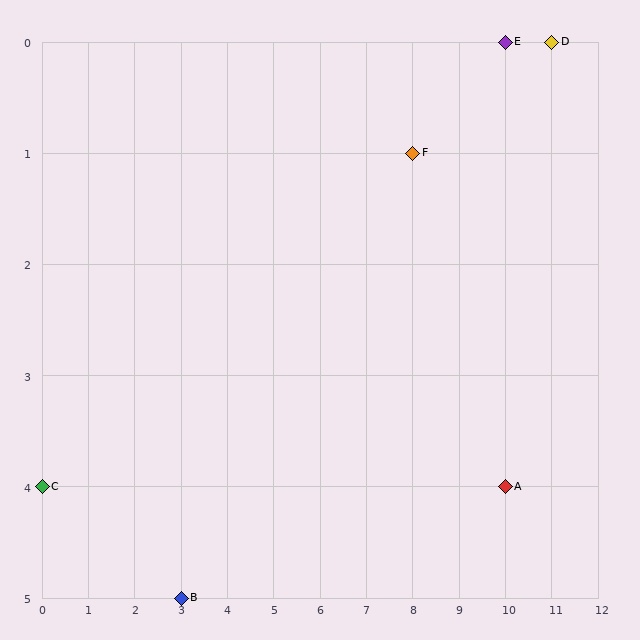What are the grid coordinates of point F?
Point F is at grid coordinates (8, 1).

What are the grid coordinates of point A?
Point A is at grid coordinates (10, 4).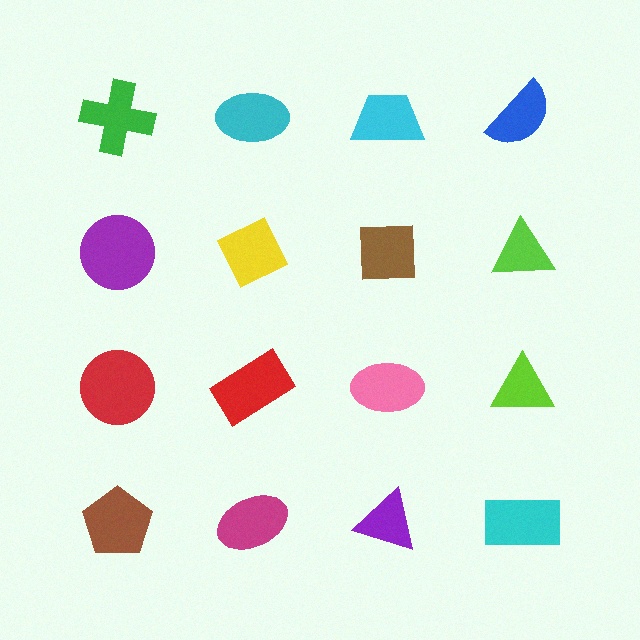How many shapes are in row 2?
4 shapes.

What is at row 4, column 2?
A magenta ellipse.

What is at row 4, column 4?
A cyan rectangle.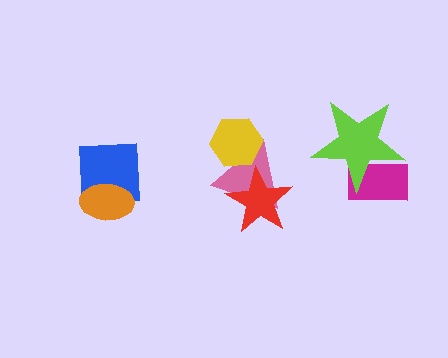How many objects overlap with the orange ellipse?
1 object overlaps with the orange ellipse.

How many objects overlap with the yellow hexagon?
1 object overlaps with the yellow hexagon.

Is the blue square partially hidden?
Yes, it is partially covered by another shape.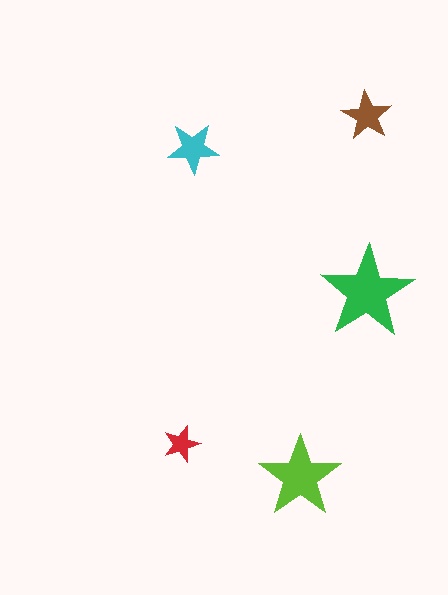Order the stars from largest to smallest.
the green one, the lime one, the cyan one, the brown one, the red one.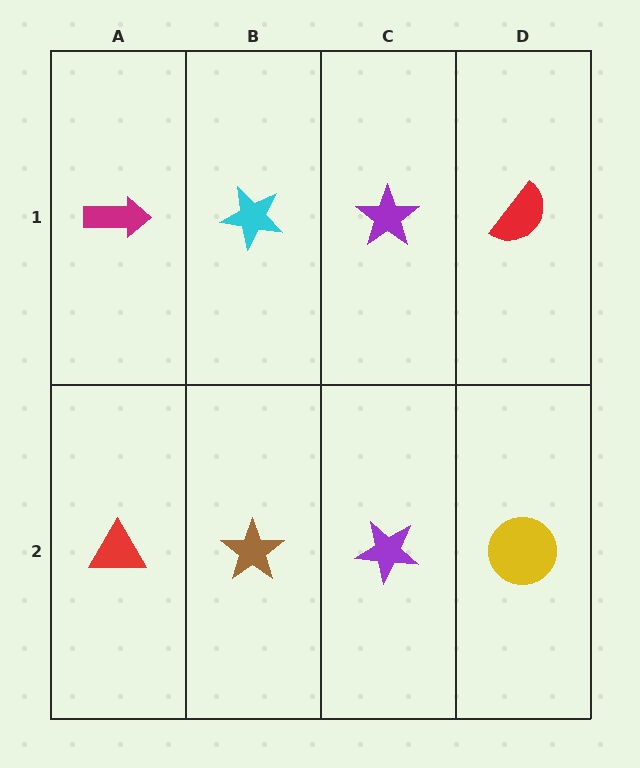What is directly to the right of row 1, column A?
A cyan star.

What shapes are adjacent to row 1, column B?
A brown star (row 2, column B), a magenta arrow (row 1, column A), a purple star (row 1, column C).